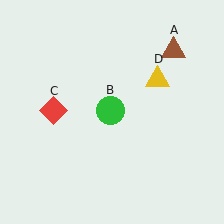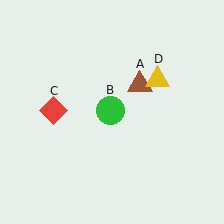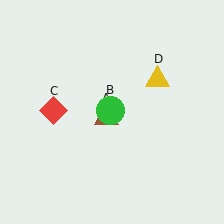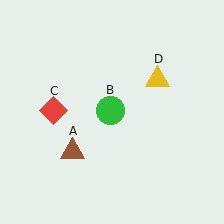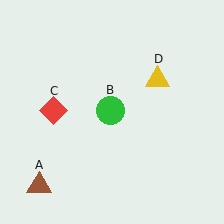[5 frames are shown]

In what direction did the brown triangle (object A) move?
The brown triangle (object A) moved down and to the left.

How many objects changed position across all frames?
1 object changed position: brown triangle (object A).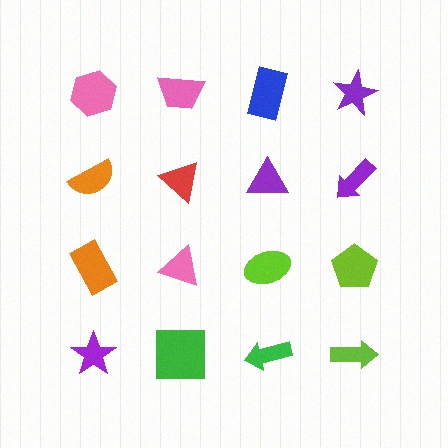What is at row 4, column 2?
A green square.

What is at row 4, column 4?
A lime arrow.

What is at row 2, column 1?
An orange semicircle.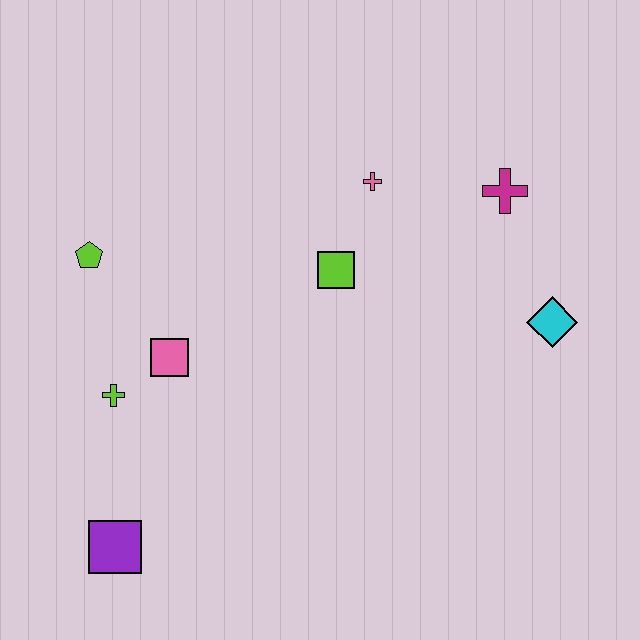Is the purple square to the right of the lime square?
No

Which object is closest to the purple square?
The lime cross is closest to the purple square.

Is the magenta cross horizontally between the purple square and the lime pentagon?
No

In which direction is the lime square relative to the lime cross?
The lime square is to the right of the lime cross.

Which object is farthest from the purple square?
The magenta cross is farthest from the purple square.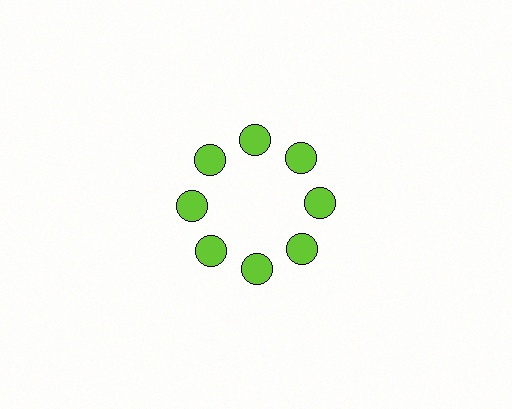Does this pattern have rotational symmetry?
Yes, this pattern has 8-fold rotational symmetry. It looks the same after rotating 45 degrees around the center.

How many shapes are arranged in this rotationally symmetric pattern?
There are 8 shapes, arranged in 8 groups of 1.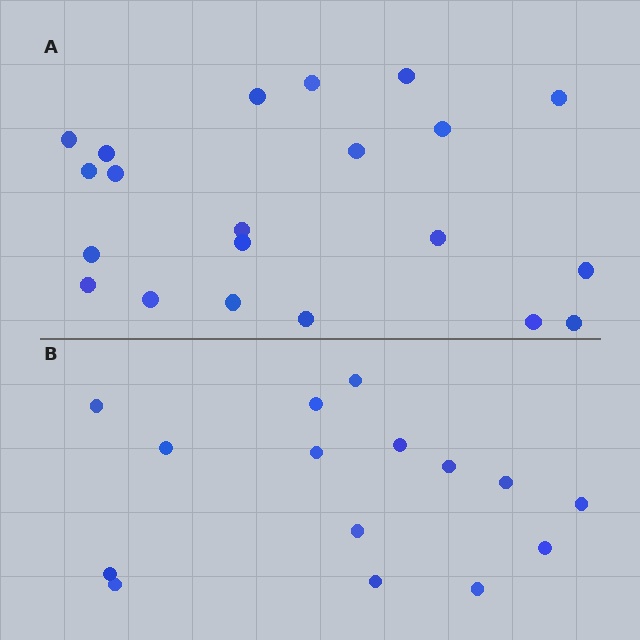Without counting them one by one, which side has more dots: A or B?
Region A (the top region) has more dots.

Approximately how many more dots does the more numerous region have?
Region A has about 6 more dots than region B.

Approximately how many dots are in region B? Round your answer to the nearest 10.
About 20 dots. (The exact count is 15, which rounds to 20.)